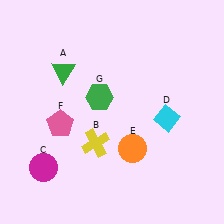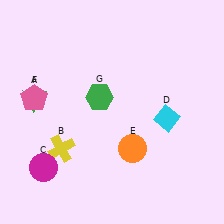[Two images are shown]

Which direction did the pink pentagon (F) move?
The pink pentagon (F) moved left.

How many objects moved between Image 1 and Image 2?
3 objects moved between the two images.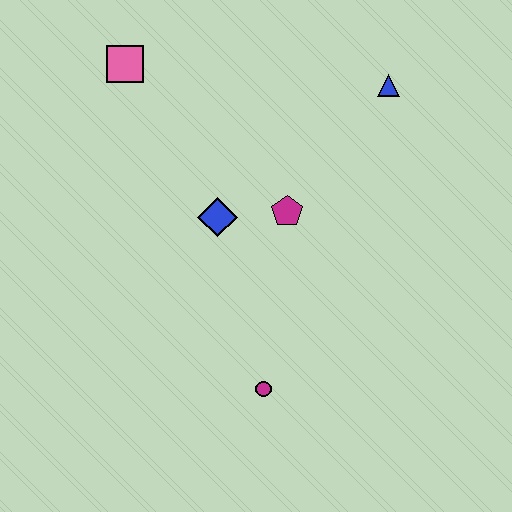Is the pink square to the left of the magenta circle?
Yes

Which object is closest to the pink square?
The blue diamond is closest to the pink square.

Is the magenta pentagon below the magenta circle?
No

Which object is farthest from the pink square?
The magenta circle is farthest from the pink square.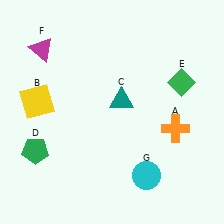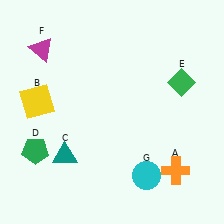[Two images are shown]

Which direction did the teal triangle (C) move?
The teal triangle (C) moved left.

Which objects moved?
The objects that moved are: the orange cross (A), the teal triangle (C).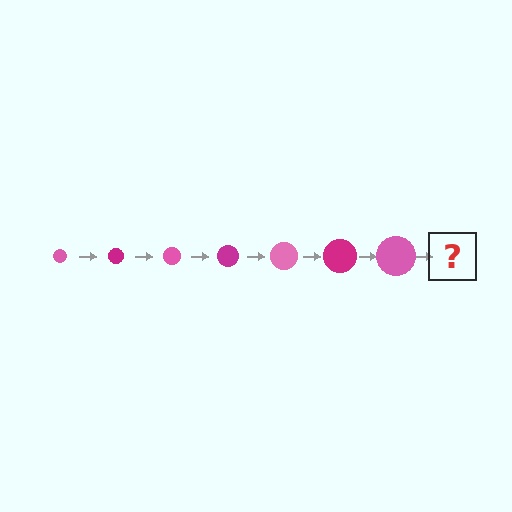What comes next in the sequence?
The next element should be a magenta circle, larger than the previous one.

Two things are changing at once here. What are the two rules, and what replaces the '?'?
The two rules are that the circle grows larger each step and the color cycles through pink and magenta. The '?' should be a magenta circle, larger than the previous one.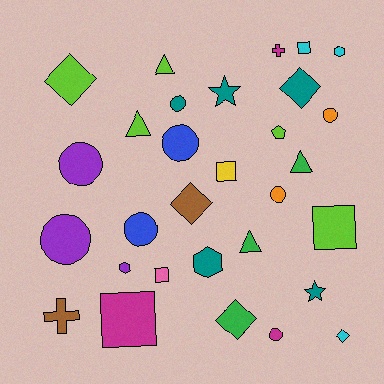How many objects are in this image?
There are 30 objects.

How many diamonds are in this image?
There are 5 diamonds.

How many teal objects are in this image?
There are 5 teal objects.